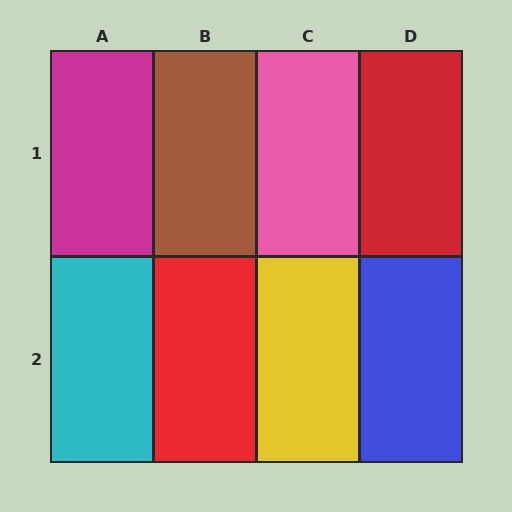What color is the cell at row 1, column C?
Pink.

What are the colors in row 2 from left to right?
Cyan, red, yellow, blue.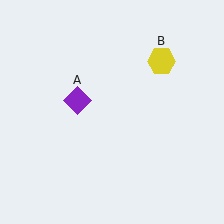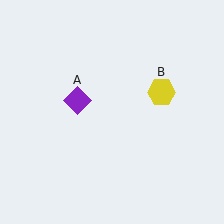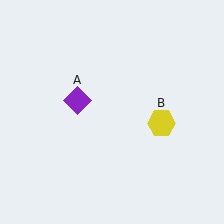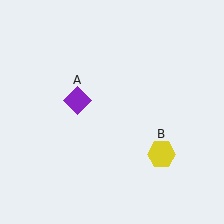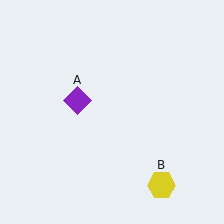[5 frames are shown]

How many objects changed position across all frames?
1 object changed position: yellow hexagon (object B).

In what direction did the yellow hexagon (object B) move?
The yellow hexagon (object B) moved down.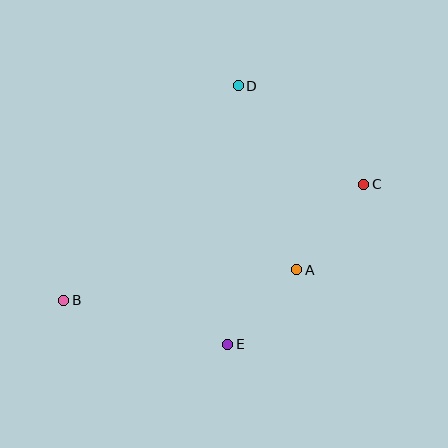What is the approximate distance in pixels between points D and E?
The distance between D and E is approximately 259 pixels.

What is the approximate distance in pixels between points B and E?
The distance between B and E is approximately 170 pixels.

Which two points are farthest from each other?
Points B and C are farthest from each other.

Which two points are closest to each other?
Points A and E are closest to each other.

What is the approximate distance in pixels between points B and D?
The distance between B and D is approximately 277 pixels.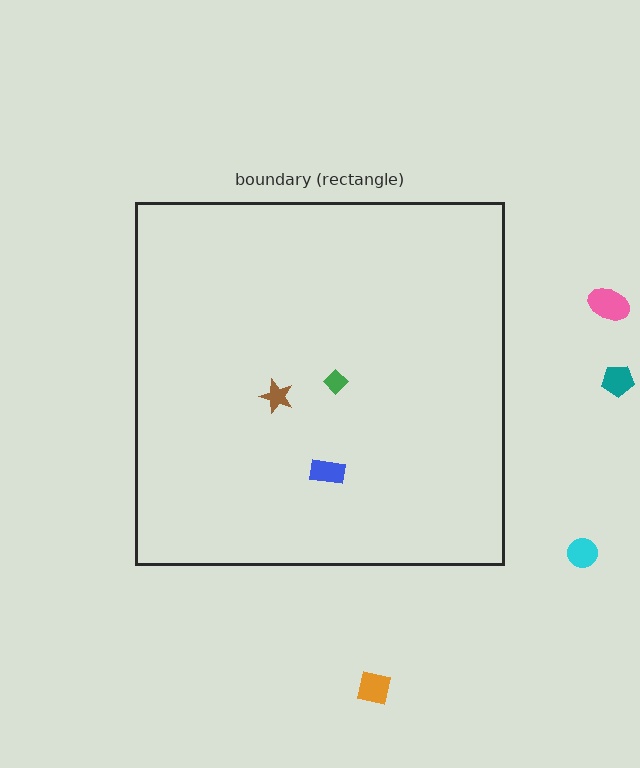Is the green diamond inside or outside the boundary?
Inside.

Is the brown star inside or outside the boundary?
Inside.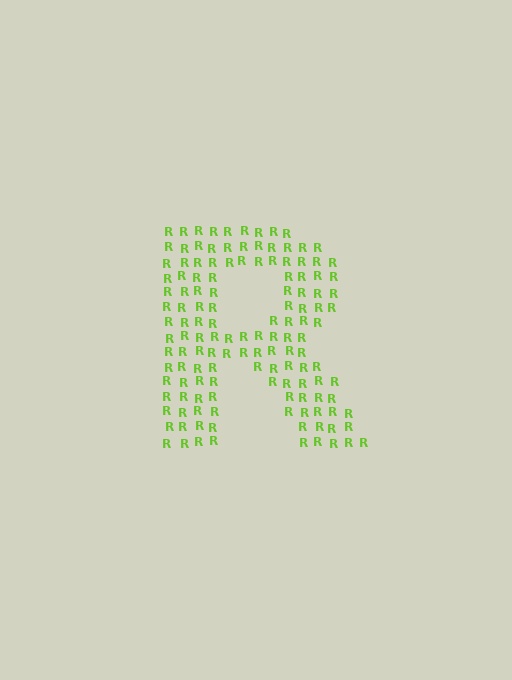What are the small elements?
The small elements are letter R's.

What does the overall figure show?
The overall figure shows the letter R.